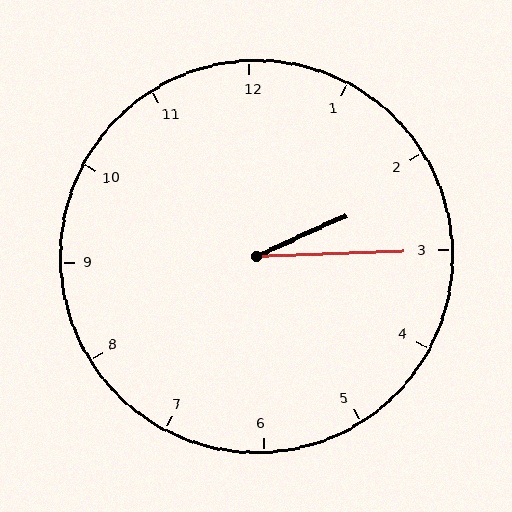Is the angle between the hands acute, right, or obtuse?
It is acute.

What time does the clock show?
2:15.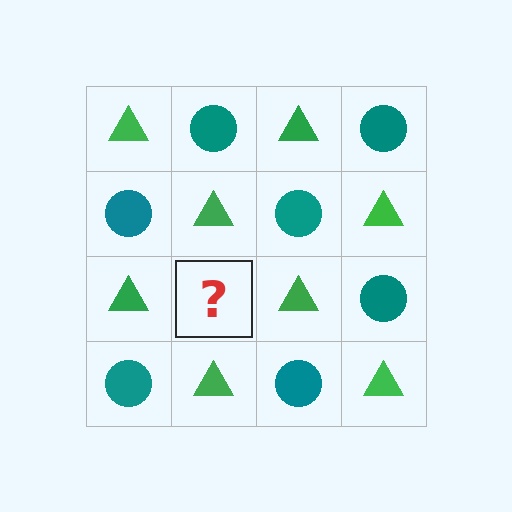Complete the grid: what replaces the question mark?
The question mark should be replaced with a teal circle.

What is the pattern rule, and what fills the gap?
The rule is that it alternates green triangle and teal circle in a checkerboard pattern. The gap should be filled with a teal circle.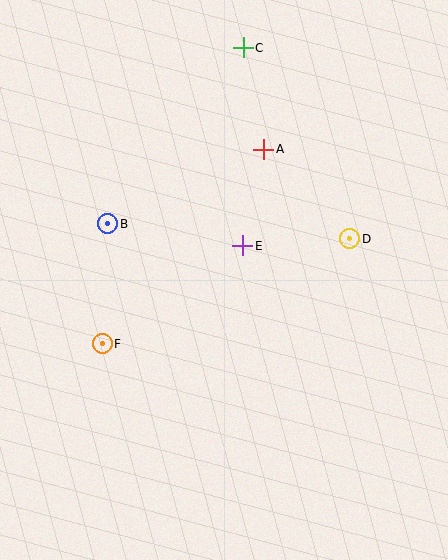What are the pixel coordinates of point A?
Point A is at (264, 149).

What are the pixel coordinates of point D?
Point D is at (350, 239).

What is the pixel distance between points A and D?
The distance between A and D is 124 pixels.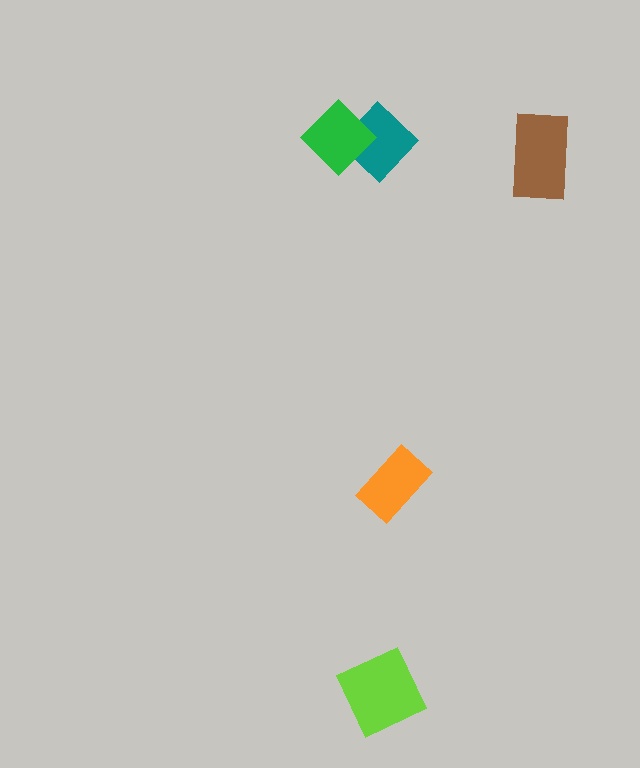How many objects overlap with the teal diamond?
1 object overlaps with the teal diamond.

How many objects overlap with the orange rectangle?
0 objects overlap with the orange rectangle.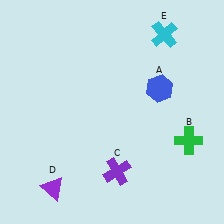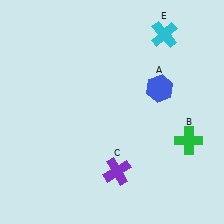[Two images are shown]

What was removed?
The purple triangle (D) was removed in Image 2.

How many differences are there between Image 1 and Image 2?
There is 1 difference between the two images.